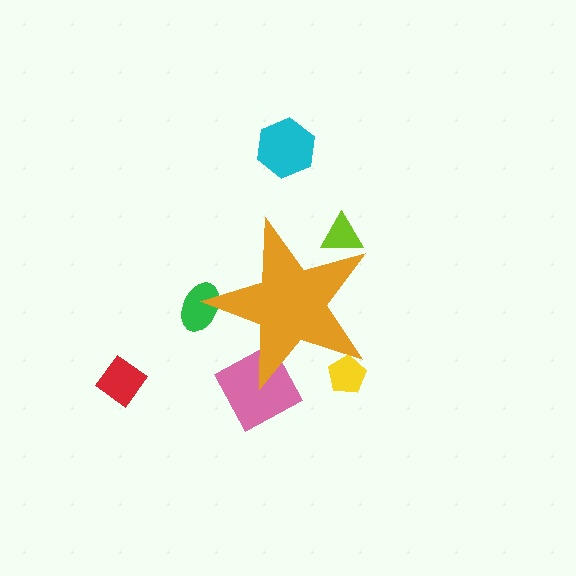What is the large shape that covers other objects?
An orange star.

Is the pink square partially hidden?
Yes, the pink square is partially hidden behind the orange star.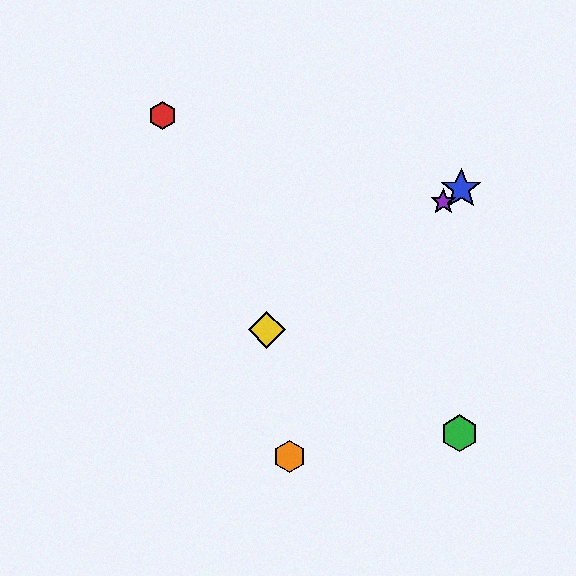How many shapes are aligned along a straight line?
3 shapes (the blue star, the yellow diamond, the purple star) are aligned along a straight line.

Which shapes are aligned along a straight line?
The blue star, the yellow diamond, the purple star are aligned along a straight line.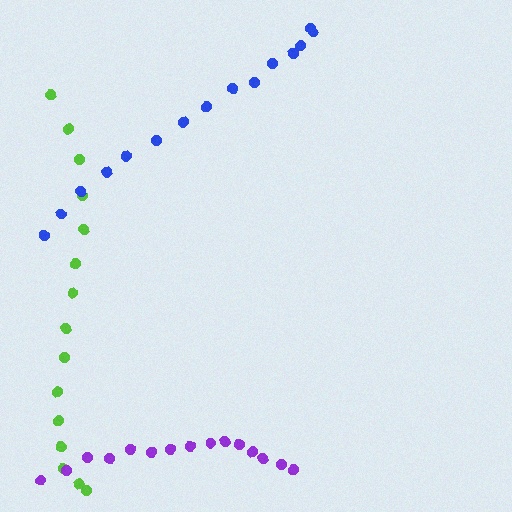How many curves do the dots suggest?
There are 3 distinct paths.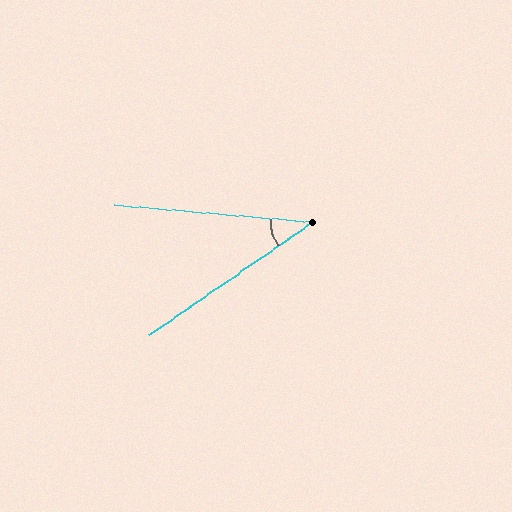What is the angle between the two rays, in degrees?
Approximately 40 degrees.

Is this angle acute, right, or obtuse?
It is acute.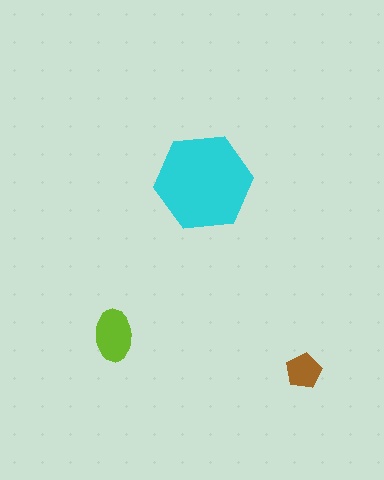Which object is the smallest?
The brown pentagon.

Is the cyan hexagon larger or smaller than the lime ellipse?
Larger.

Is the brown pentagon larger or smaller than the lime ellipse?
Smaller.